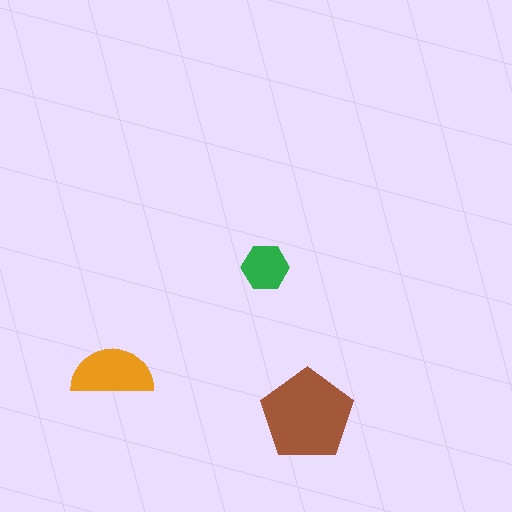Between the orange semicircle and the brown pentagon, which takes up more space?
The brown pentagon.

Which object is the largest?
The brown pentagon.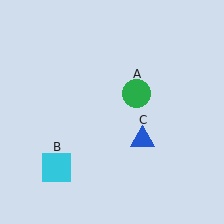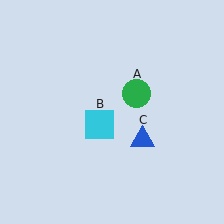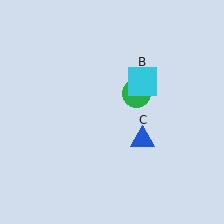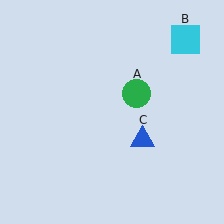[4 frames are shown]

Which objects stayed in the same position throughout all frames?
Green circle (object A) and blue triangle (object C) remained stationary.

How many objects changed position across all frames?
1 object changed position: cyan square (object B).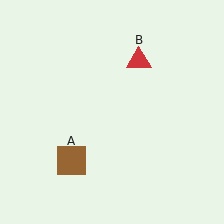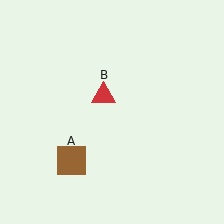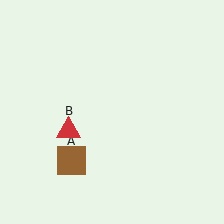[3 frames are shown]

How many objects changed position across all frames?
1 object changed position: red triangle (object B).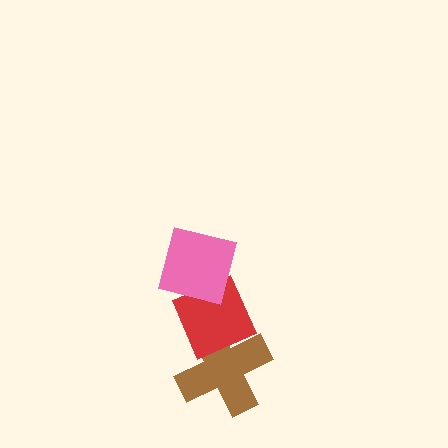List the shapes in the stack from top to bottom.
From top to bottom: the pink square, the red diamond, the brown cross.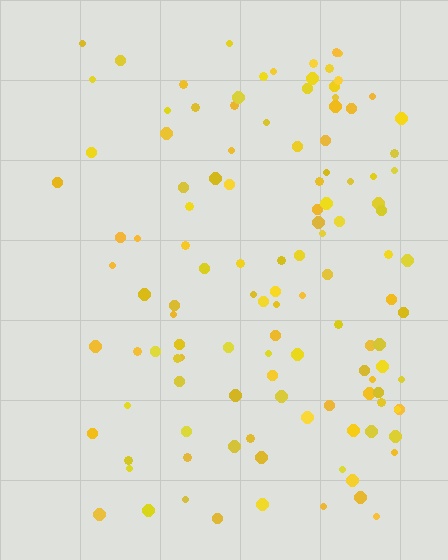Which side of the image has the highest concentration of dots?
The right.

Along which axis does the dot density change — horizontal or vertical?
Horizontal.